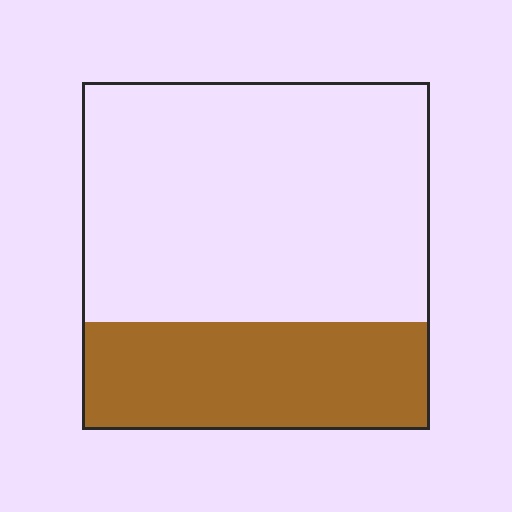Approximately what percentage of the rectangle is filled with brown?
Approximately 30%.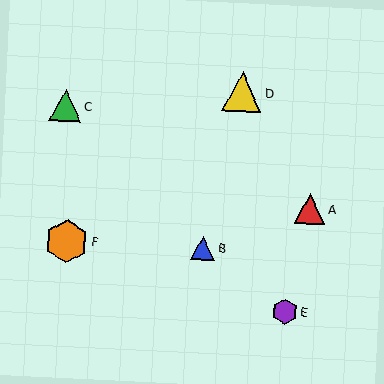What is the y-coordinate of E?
Object E is at y≈312.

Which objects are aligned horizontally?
Objects B, F are aligned horizontally.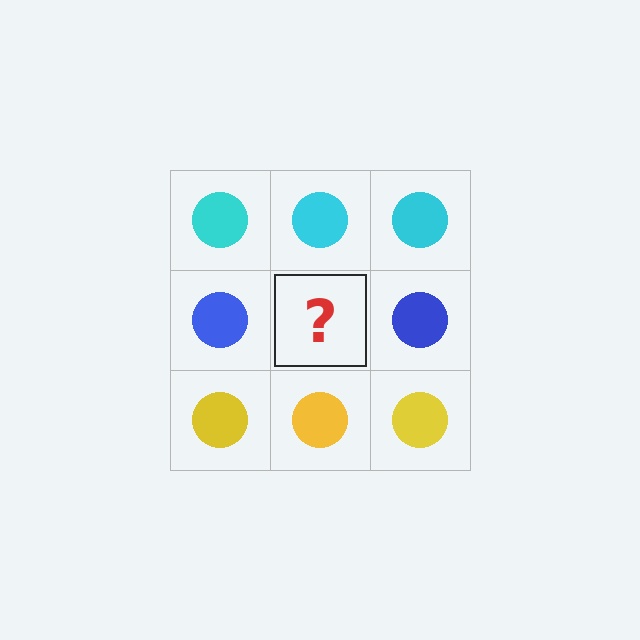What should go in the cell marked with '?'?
The missing cell should contain a blue circle.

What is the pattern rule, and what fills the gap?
The rule is that each row has a consistent color. The gap should be filled with a blue circle.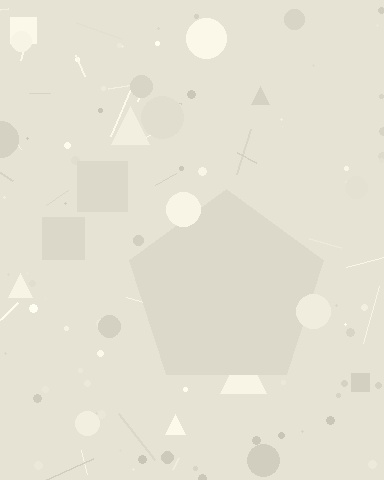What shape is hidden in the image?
A pentagon is hidden in the image.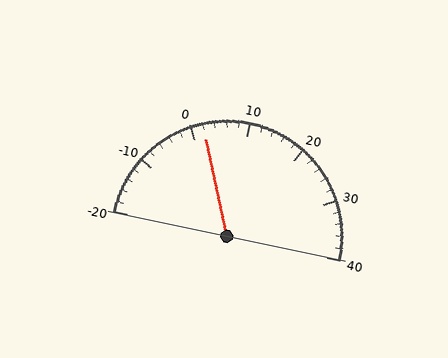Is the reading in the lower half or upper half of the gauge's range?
The reading is in the lower half of the range (-20 to 40).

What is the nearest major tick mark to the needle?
The nearest major tick mark is 0.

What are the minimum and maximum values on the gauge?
The gauge ranges from -20 to 40.